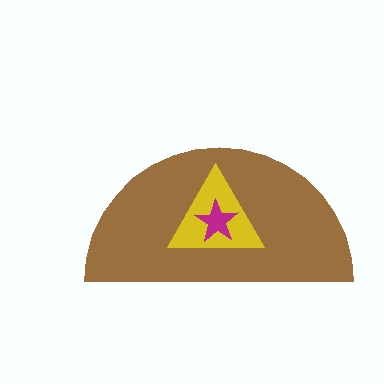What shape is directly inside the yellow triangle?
The magenta star.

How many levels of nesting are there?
3.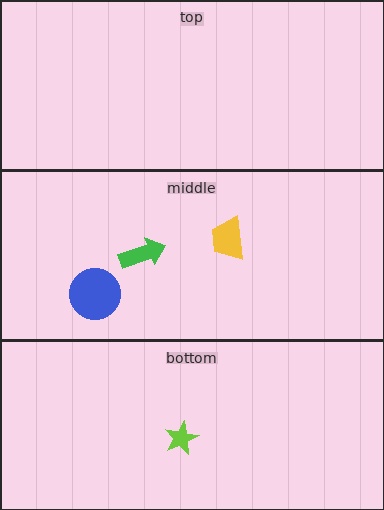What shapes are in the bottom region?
The lime star.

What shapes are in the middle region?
The yellow trapezoid, the blue circle, the green arrow.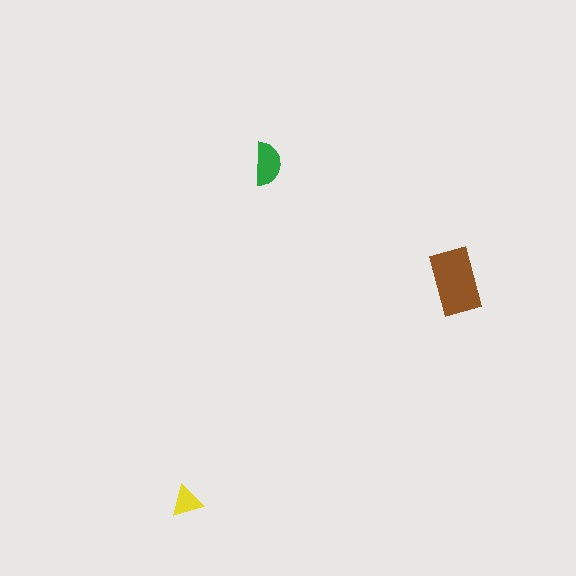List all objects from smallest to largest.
The yellow triangle, the green semicircle, the brown rectangle.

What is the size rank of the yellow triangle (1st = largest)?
3rd.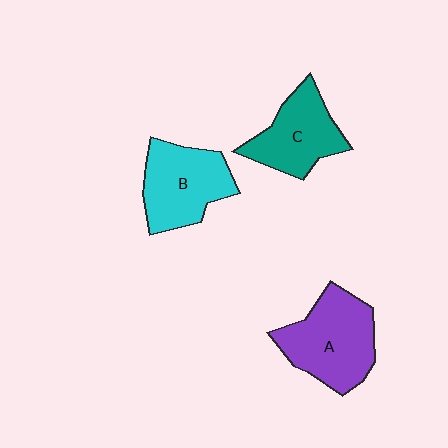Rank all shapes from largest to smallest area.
From largest to smallest: A (purple), B (cyan), C (teal).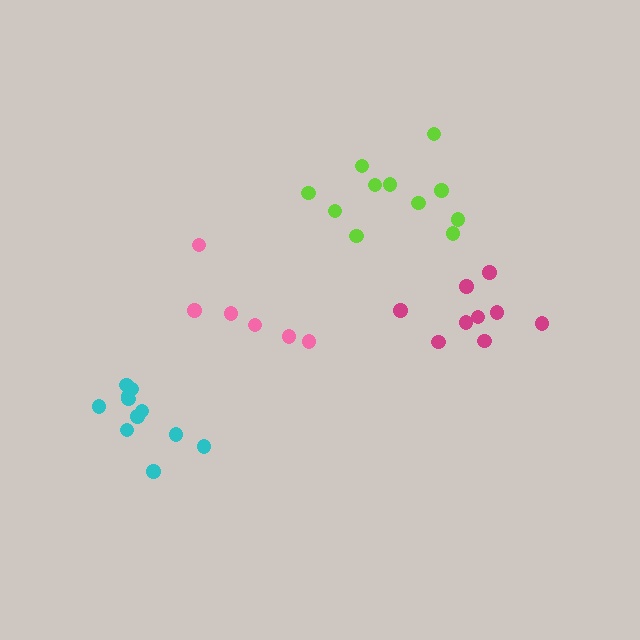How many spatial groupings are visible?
There are 4 spatial groupings.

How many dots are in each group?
Group 1: 9 dots, Group 2: 6 dots, Group 3: 11 dots, Group 4: 11 dots (37 total).